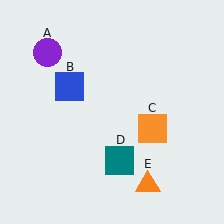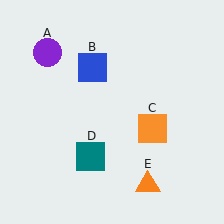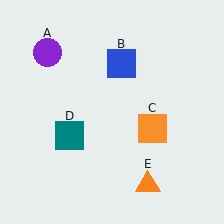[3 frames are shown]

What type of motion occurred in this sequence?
The blue square (object B), teal square (object D) rotated clockwise around the center of the scene.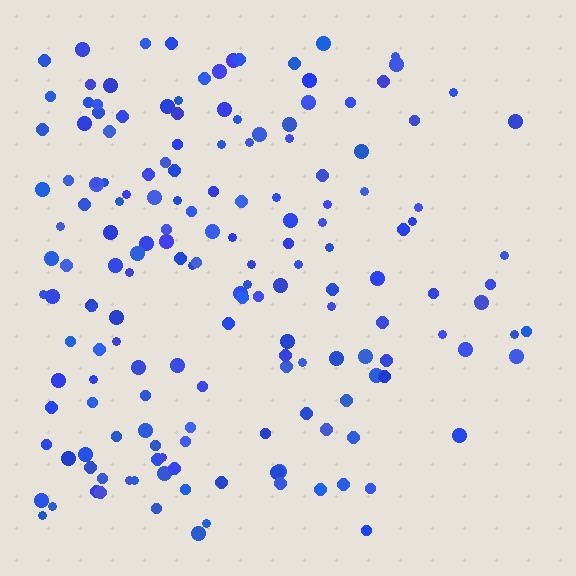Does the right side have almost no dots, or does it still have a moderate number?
Still a moderate number, just noticeably fewer than the left.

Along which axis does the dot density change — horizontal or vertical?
Horizontal.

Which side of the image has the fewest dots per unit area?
The right.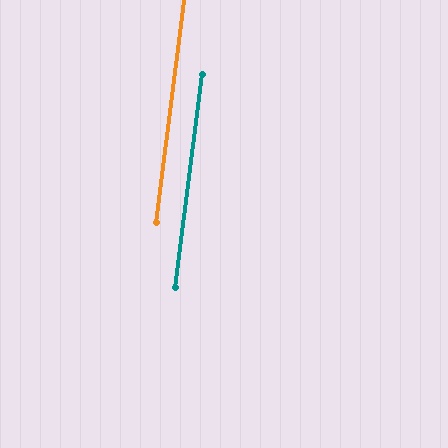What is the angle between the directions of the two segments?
Approximately 0 degrees.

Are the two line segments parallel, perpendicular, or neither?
Parallel — their directions differ by only 0.2°.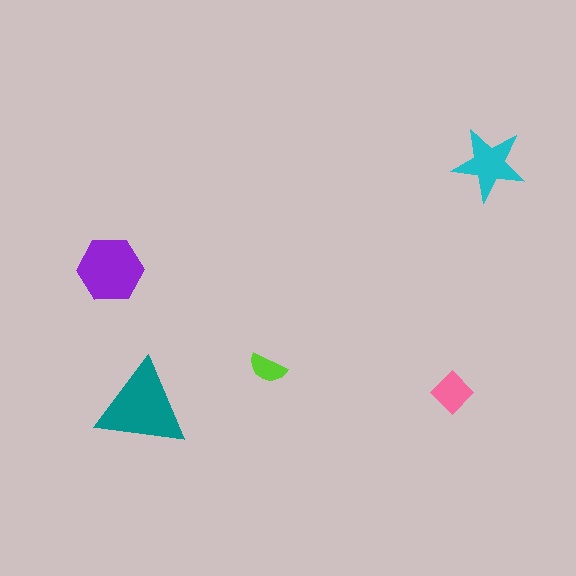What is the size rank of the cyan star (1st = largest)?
3rd.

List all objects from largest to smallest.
The teal triangle, the purple hexagon, the cyan star, the pink diamond, the lime semicircle.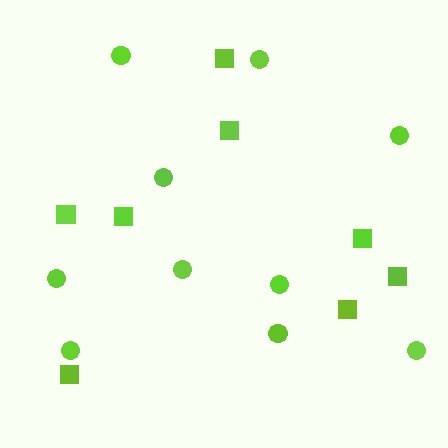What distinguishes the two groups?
There are 2 groups: one group of circles (10) and one group of squares (8).